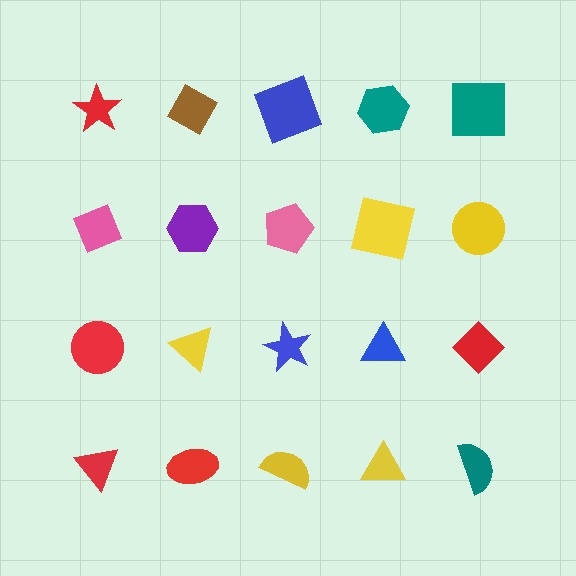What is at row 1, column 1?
A red star.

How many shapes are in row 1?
5 shapes.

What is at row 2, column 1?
A pink diamond.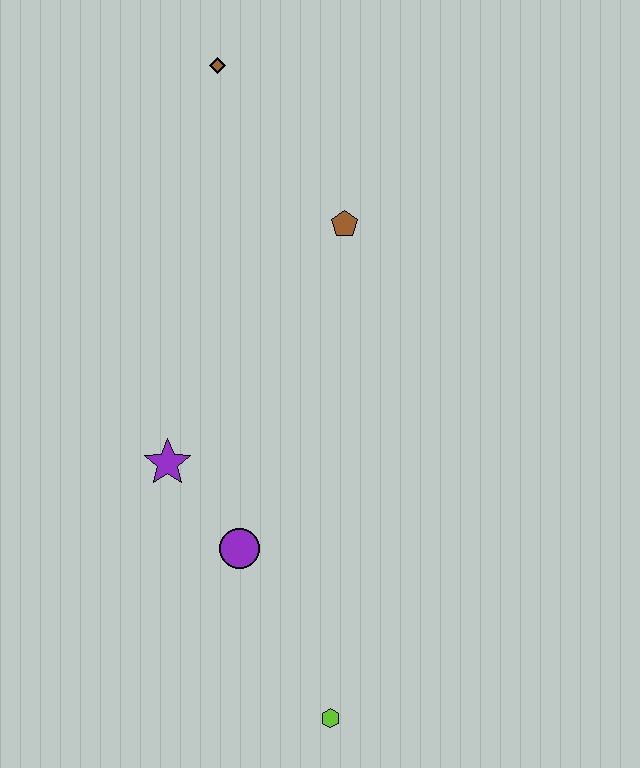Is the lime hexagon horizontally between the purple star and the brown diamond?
No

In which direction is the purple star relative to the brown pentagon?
The purple star is below the brown pentagon.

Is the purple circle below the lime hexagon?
No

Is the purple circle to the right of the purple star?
Yes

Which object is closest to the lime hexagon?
The purple circle is closest to the lime hexagon.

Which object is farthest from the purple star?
The brown diamond is farthest from the purple star.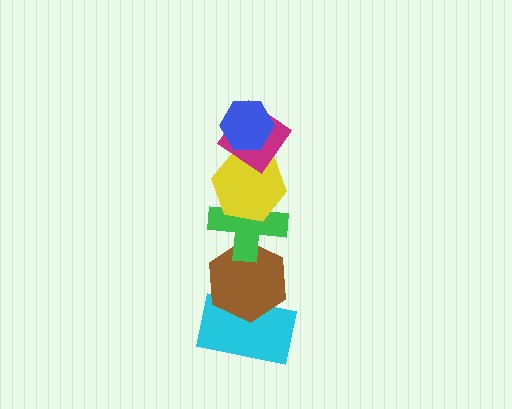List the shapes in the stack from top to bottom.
From top to bottom: the blue hexagon, the magenta diamond, the yellow hexagon, the green cross, the brown hexagon, the cyan rectangle.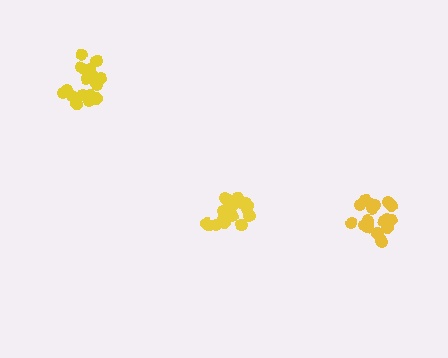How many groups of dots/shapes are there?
There are 3 groups.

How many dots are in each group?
Group 1: 19 dots, Group 2: 17 dots, Group 3: 20 dots (56 total).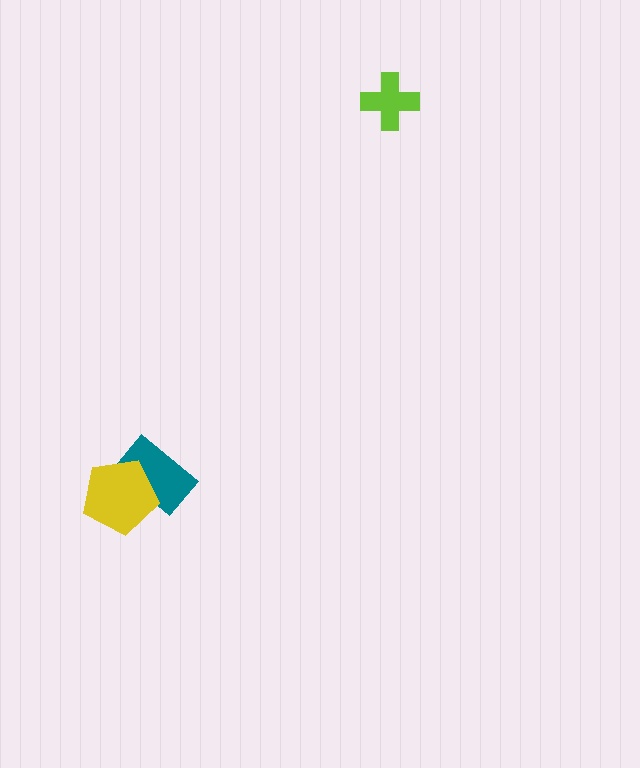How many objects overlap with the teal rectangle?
1 object overlaps with the teal rectangle.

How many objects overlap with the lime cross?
0 objects overlap with the lime cross.